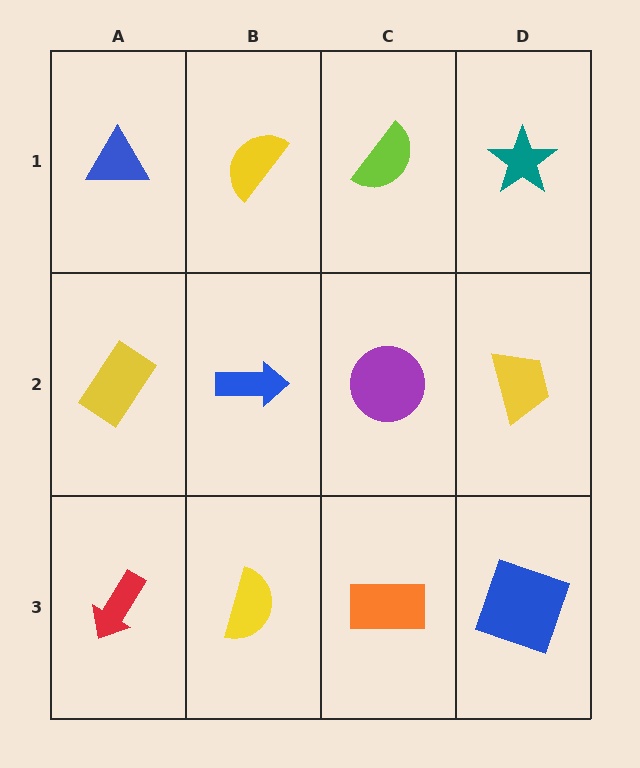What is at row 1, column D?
A teal star.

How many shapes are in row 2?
4 shapes.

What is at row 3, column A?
A red arrow.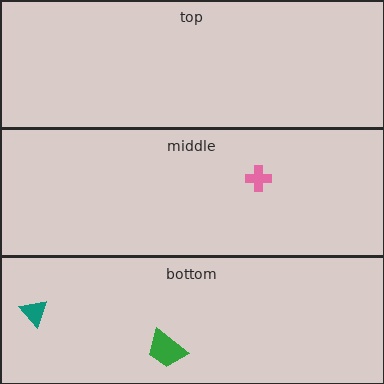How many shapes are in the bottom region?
2.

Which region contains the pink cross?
The middle region.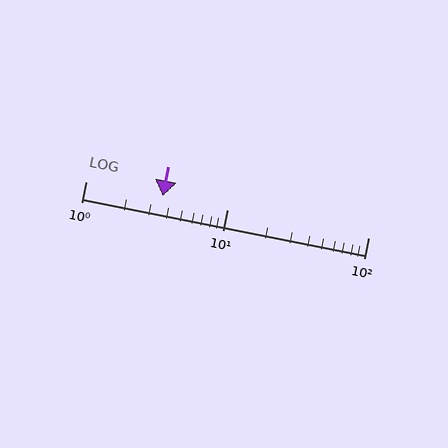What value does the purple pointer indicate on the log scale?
The pointer indicates approximately 3.5.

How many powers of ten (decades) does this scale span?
The scale spans 2 decades, from 1 to 100.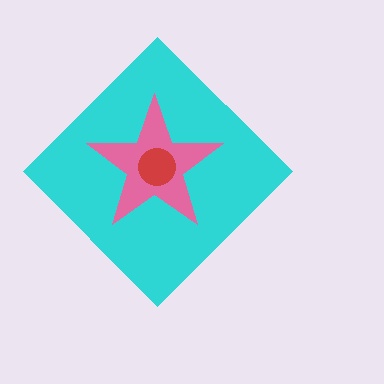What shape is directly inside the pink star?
The red circle.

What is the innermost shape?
The red circle.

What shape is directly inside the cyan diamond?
The pink star.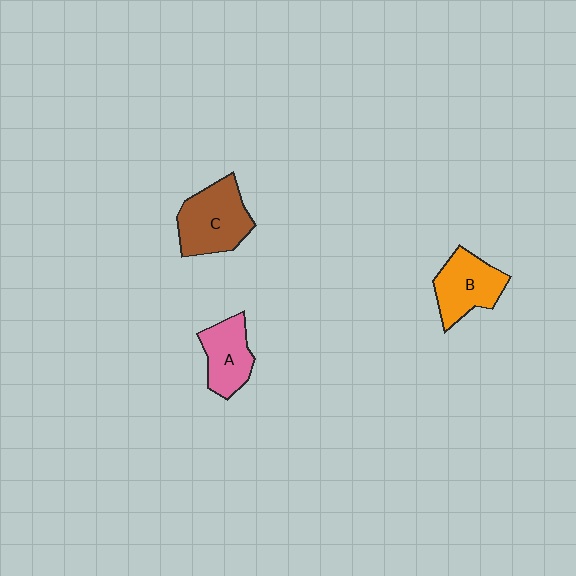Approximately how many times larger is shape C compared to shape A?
Approximately 1.4 times.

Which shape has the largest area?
Shape C (brown).